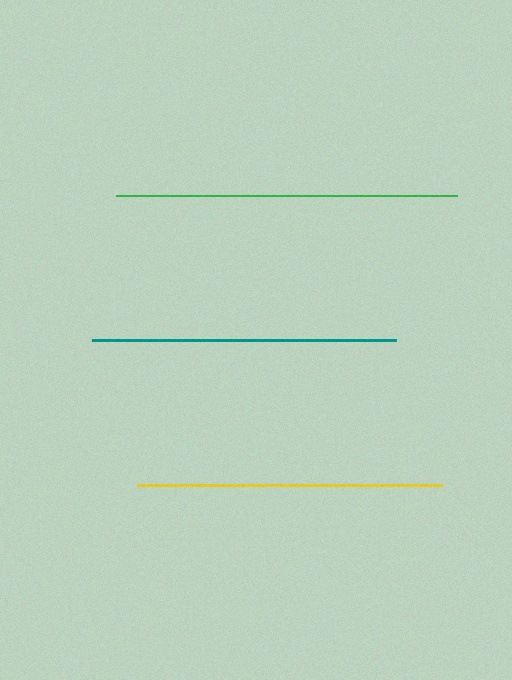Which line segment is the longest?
The green line is the longest at approximately 340 pixels.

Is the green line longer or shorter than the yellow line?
The green line is longer than the yellow line.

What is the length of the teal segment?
The teal segment is approximately 304 pixels long.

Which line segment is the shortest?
The teal line is the shortest at approximately 304 pixels.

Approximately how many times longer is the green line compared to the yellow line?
The green line is approximately 1.1 times the length of the yellow line.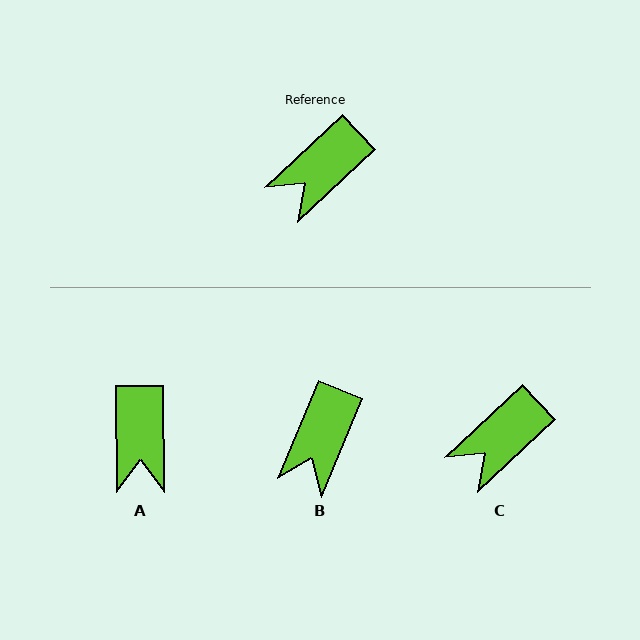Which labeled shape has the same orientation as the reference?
C.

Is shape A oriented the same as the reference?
No, it is off by about 47 degrees.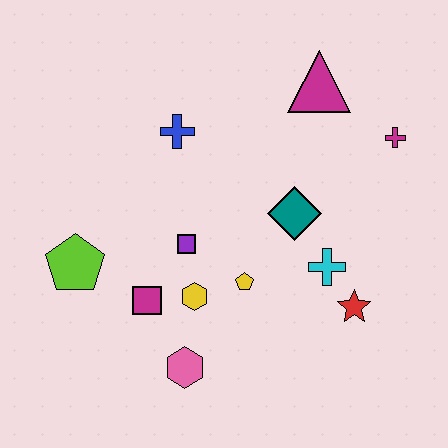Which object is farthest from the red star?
The lime pentagon is farthest from the red star.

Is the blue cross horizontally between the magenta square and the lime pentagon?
No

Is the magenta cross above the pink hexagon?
Yes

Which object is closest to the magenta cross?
The magenta triangle is closest to the magenta cross.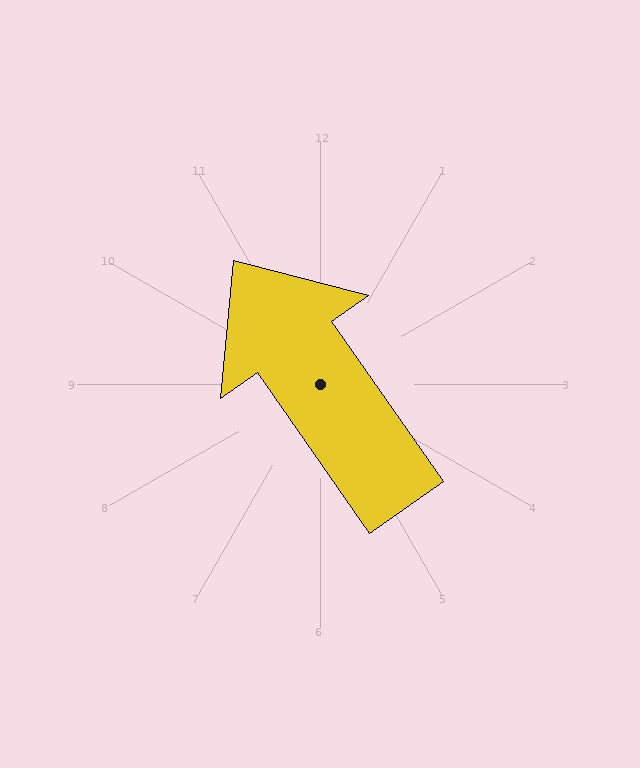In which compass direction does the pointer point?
Northwest.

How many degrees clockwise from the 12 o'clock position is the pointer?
Approximately 325 degrees.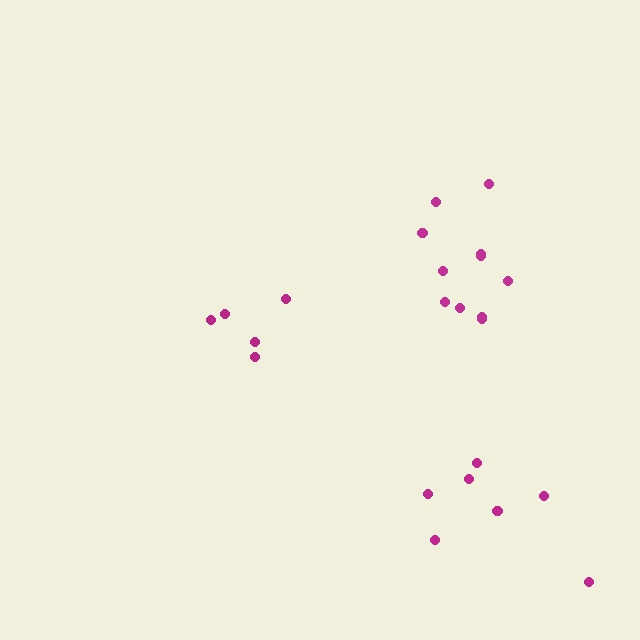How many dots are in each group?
Group 1: 5 dots, Group 2: 7 dots, Group 3: 11 dots (23 total).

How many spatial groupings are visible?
There are 3 spatial groupings.